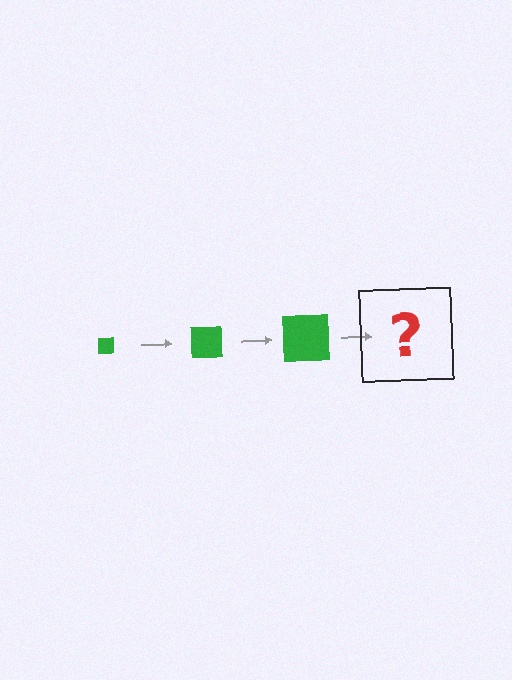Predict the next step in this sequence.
The next step is a green square, larger than the previous one.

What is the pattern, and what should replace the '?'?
The pattern is that the square gets progressively larger each step. The '?' should be a green square, larger than the previous one.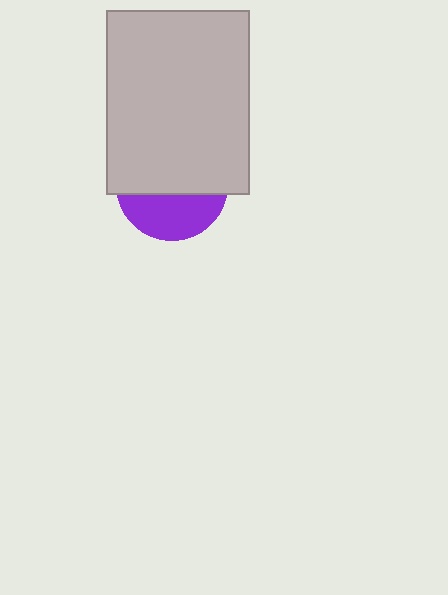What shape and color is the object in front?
The object in front is a light gray rectangle.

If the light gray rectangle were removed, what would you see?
You would see the complete purple circle.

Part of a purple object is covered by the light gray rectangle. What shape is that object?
It is a circle.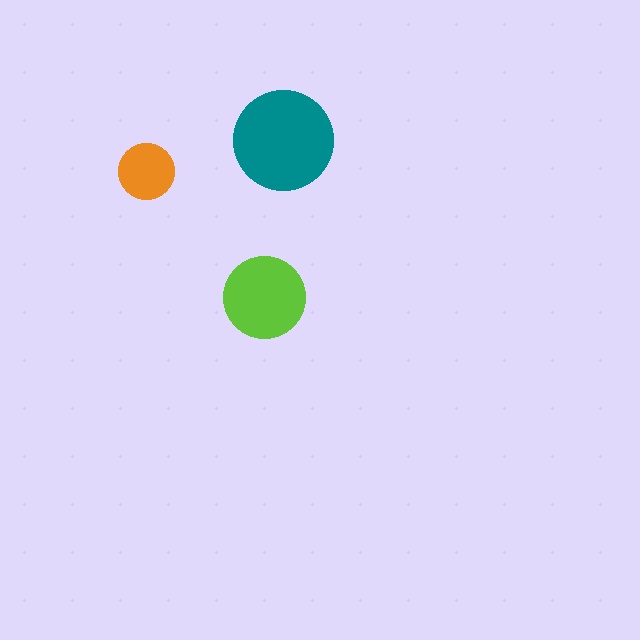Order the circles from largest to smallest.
the teal one, the lime one, the orange one.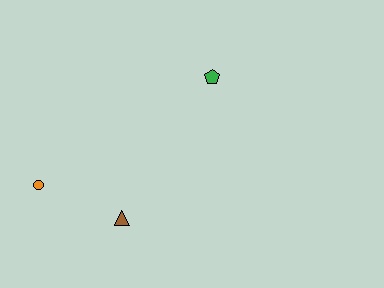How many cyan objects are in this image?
There are no cyan objects.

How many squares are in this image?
There are no squares.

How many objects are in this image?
There are 3 objects.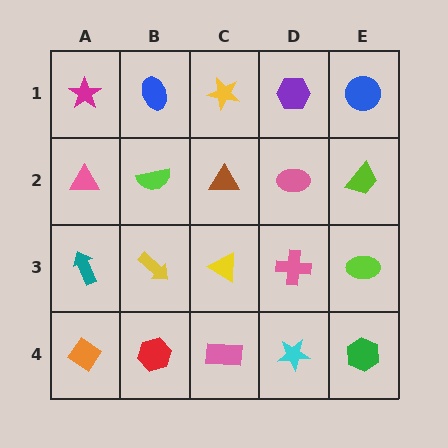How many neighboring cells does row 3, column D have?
4.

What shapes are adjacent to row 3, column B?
A lime semicircle (row 2, column B), a red hexagon (row 4, column B), a teal arrow (row 3, column A), a yellow triangle (row 3, column C).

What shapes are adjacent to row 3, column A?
A pink triangle (row 2, column A), an orange diamond (row 4, column A), a yellow arrow (row 3, column B).